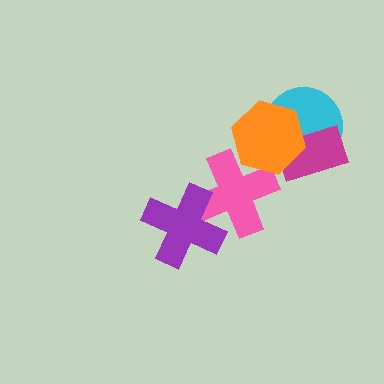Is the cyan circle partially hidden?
Yes, it is partially covered by another shape.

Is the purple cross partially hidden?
No, no other shape covers it.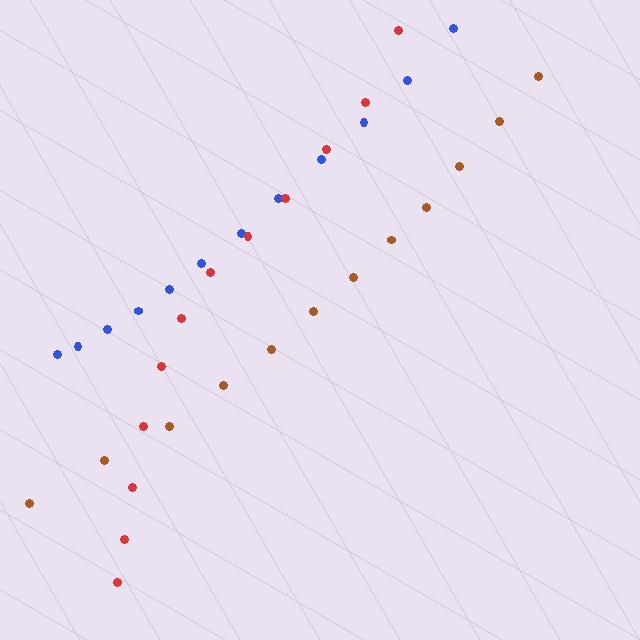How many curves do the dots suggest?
There are 3 distinct paths.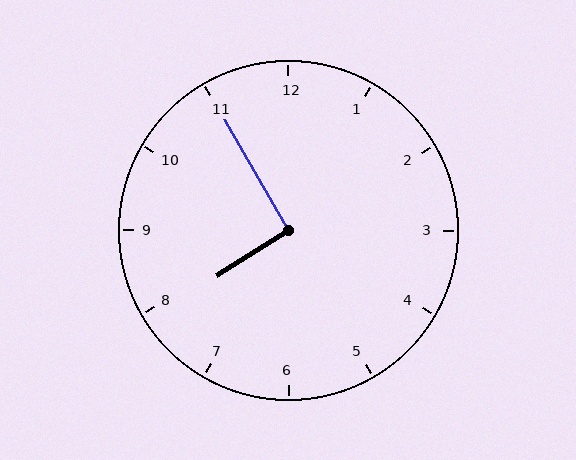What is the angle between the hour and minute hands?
Approximately 92 degrees.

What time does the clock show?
7:55.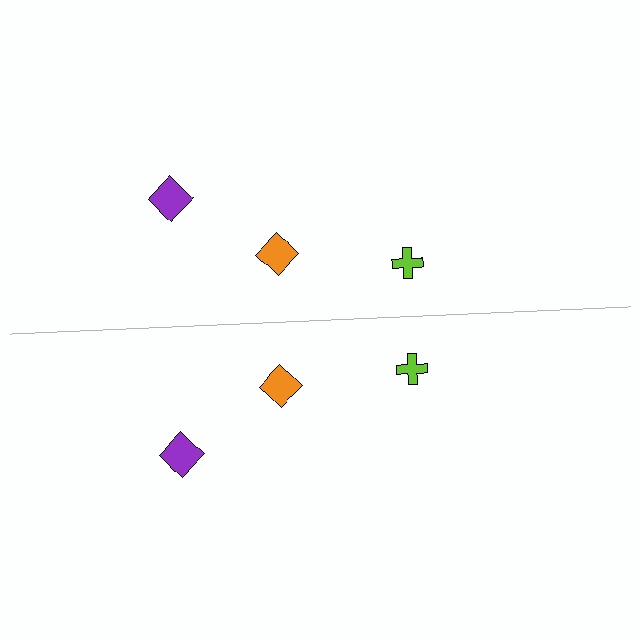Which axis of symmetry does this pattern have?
The pattern has a horizontal axis of symmetry running through the center of the image.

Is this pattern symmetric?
Yes, this pattern has bilateral (reflection) symmetry.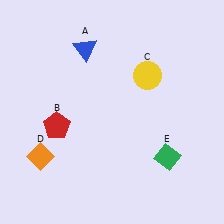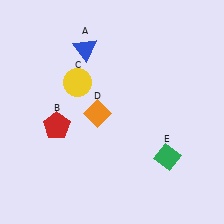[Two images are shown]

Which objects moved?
The objects that moved are: the yellow circle (C), the orange diamond (D).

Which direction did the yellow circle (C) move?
The yellow circle (C) moved left.